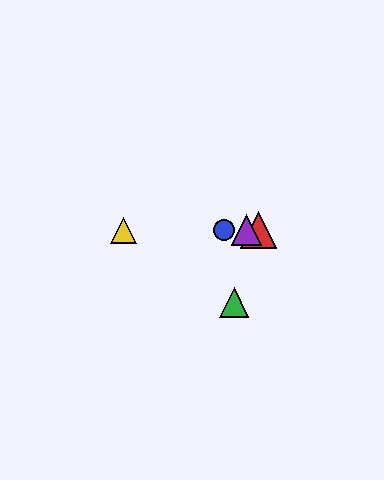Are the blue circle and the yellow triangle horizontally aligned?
Yes, both are at y≈230.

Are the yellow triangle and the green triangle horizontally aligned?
No, the yellow triangle is at y≈230 and the green triangle is at y≈303.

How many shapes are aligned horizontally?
4 shapes (the red triangle, the blue circle, the yellow triangle, the purple triangle) are aligned horizontally.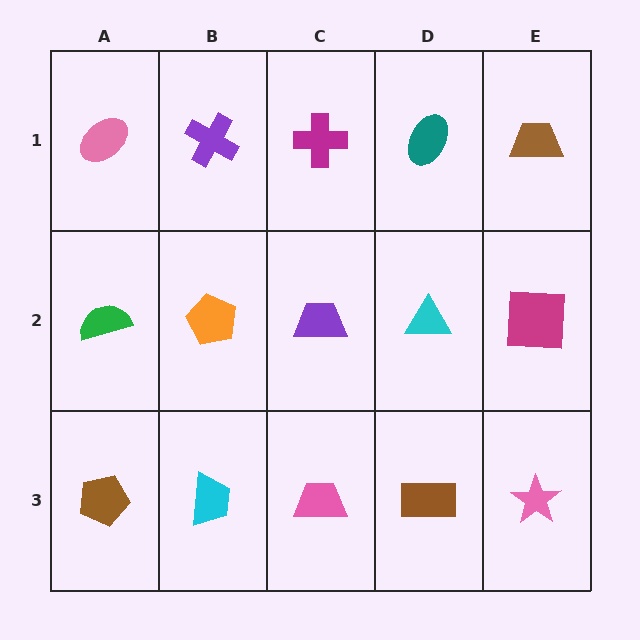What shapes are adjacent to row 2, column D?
A teal ellipse (row 1, column D), a brown rectangle (row 3, column D), a purple trapezoid (row 2, column C), a magenta square (row 2, column E).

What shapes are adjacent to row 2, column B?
A purple cross (row 1, column B), a cyan trapezoid (row 3, column B), a green semicircle (row 2, column A), a purple trapezoid (row 2, column C).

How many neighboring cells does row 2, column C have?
4.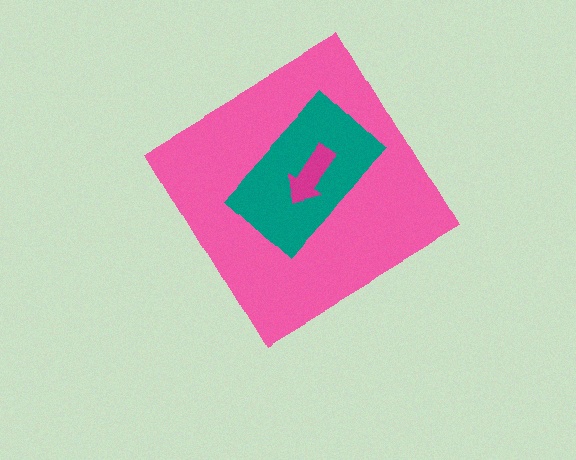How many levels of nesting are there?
3.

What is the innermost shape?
The magenta arrow.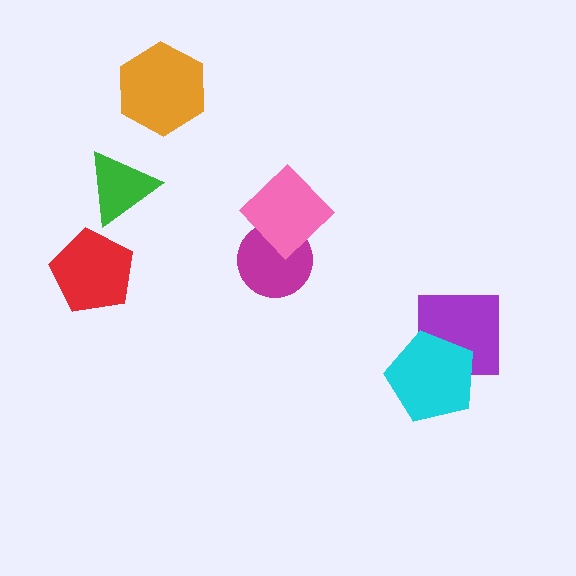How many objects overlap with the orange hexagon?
0 objects overlap with the orange hexagon.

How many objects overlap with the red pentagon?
0 objects overlap with the red pentagon.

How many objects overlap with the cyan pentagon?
1 object overlaps with the cyan pentagon.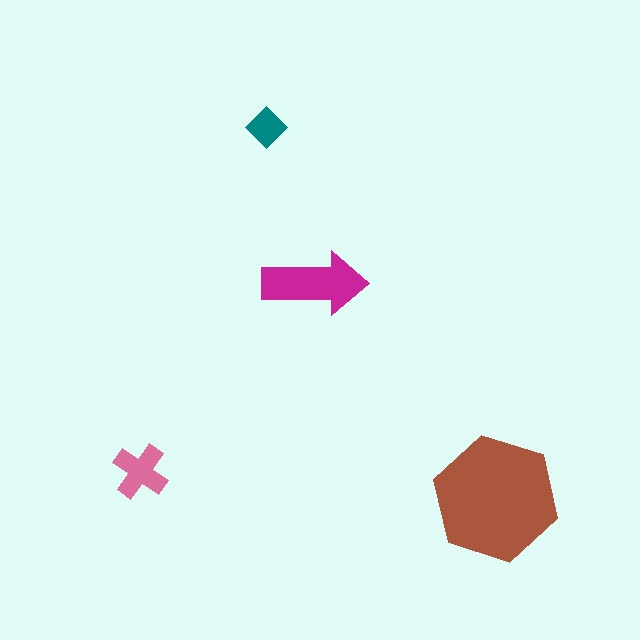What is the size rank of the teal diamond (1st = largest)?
4th.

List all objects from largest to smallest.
The brown hexagon, the magenta arrow, the pink cross, the teal diamond.